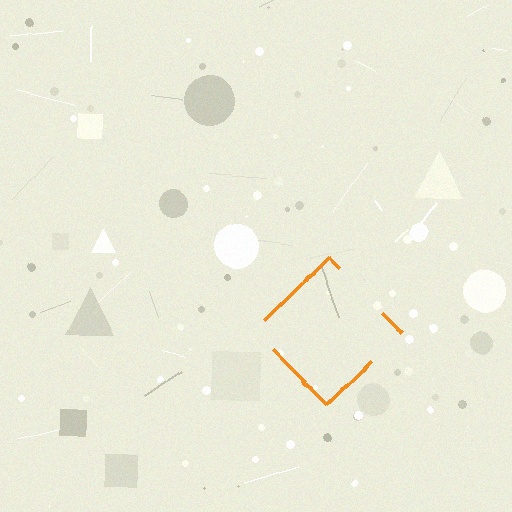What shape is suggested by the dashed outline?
The dashed outline suggests a diamond.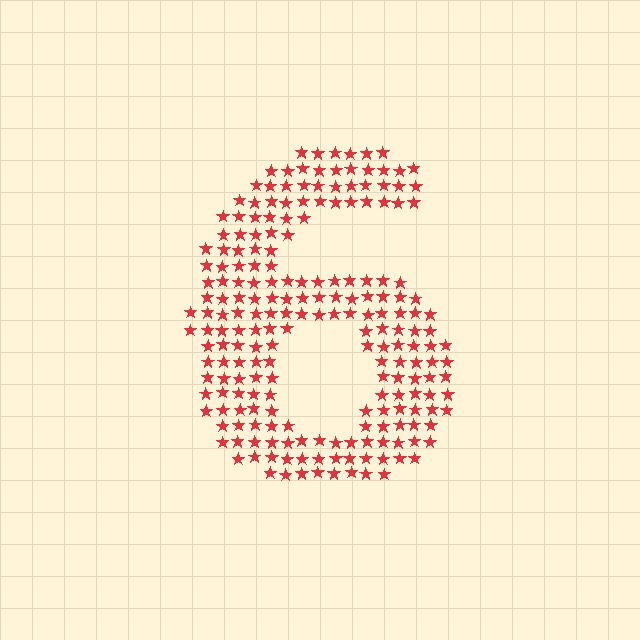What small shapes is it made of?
It is made of small stars.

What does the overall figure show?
The overall figure shows the digit 6.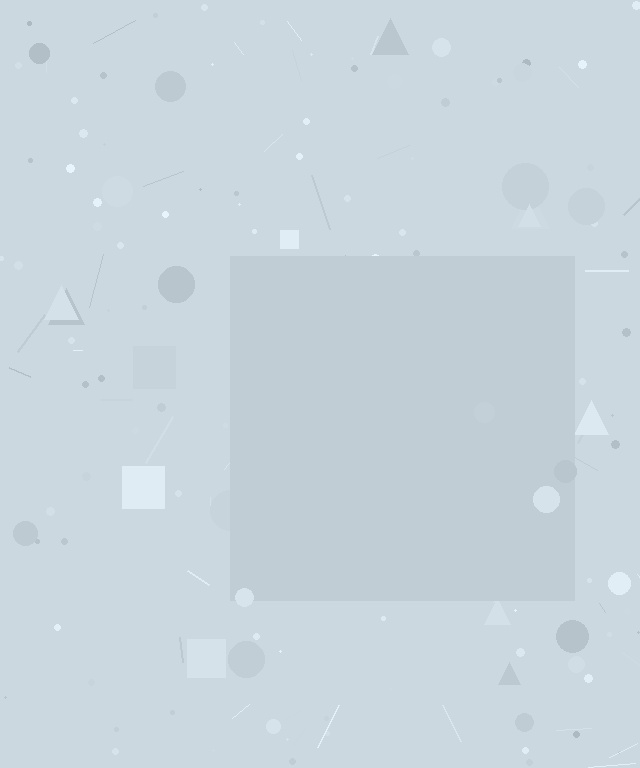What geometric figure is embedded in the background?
A square is embedded in the background.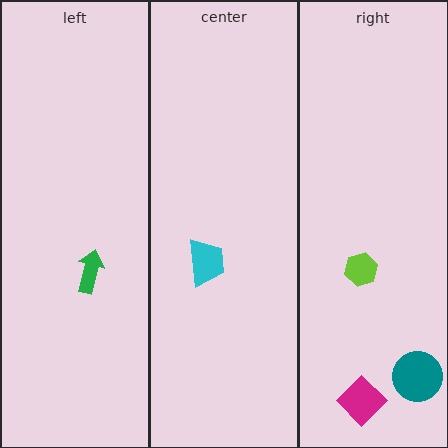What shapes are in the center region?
The cyan trapezoid.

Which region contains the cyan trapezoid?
The center region.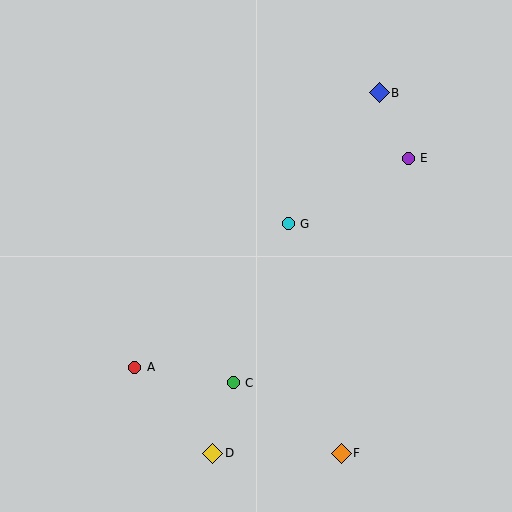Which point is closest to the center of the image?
Point G at (288, 224) is closest to the center.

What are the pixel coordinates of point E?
Point E is at (408, 158).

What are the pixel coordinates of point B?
Point B is at (379, 93).